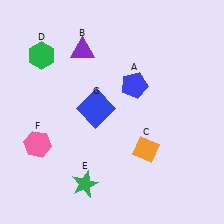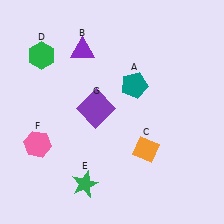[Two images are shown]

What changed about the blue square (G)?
In Image 1, G is blue. In Image 2, it changed to purple.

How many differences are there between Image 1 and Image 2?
There are 2 differences between the two images.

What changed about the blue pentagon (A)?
In Image 1, A is blue. In Image 2, it changed to teal.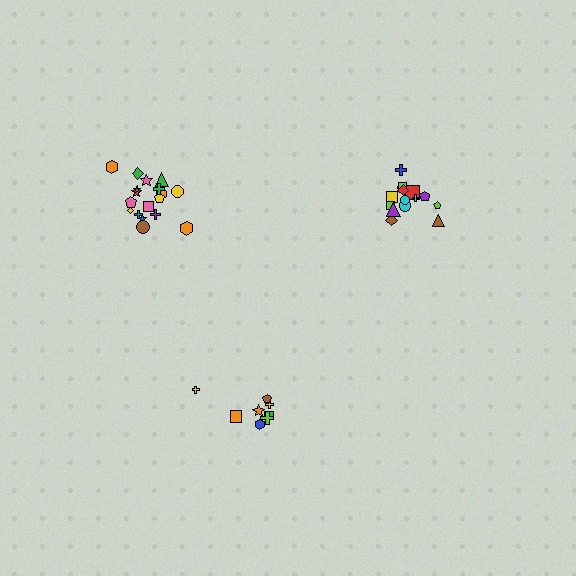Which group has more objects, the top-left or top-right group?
The top-left group.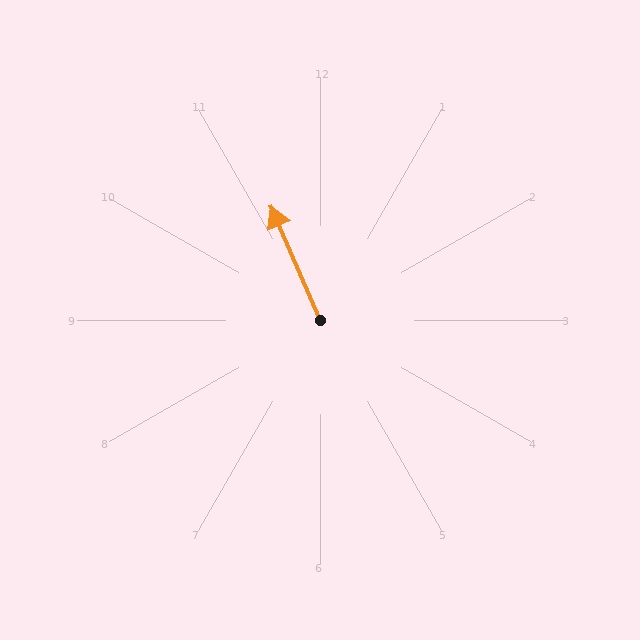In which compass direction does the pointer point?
Northwest.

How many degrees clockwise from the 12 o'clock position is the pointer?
Approximately 337 degrees.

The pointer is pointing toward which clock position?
Roughly 11 o'clock.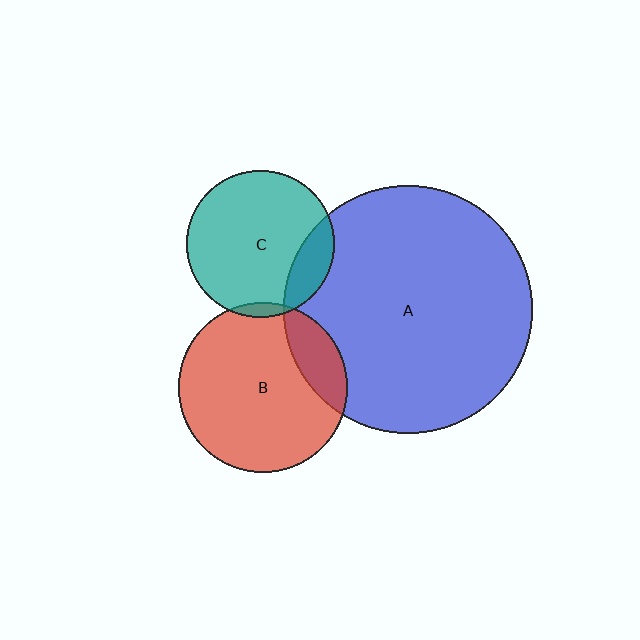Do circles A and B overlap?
Yes.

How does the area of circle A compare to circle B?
Approximately 2.2 times.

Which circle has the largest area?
Circle A (blue).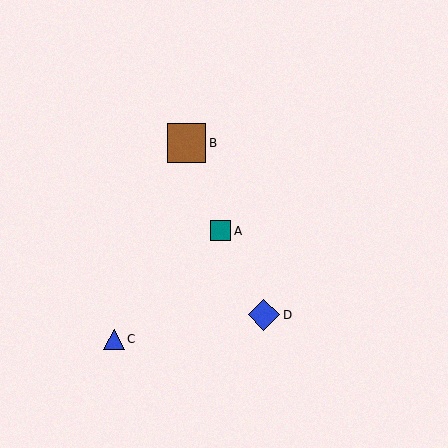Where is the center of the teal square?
The center of the teal square is at (220, 231).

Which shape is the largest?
The brown square (labeled B) is the largest.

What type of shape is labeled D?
Shape D is a blue diamond.